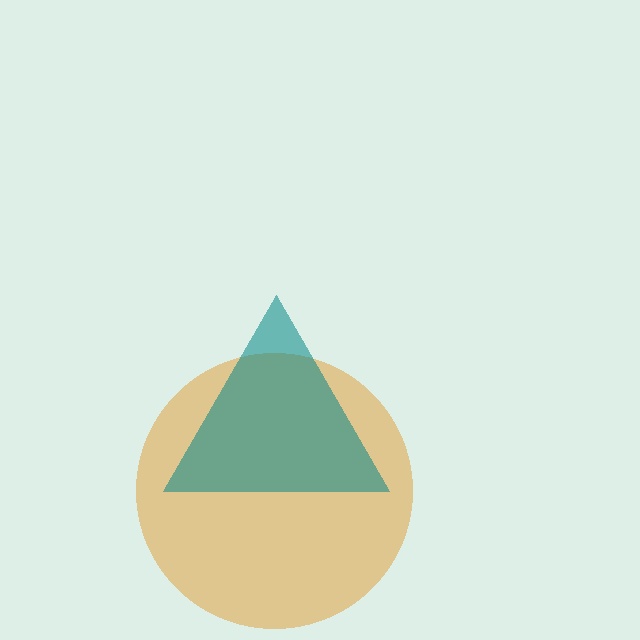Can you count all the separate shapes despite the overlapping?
Yes, there are 2 separate shapes.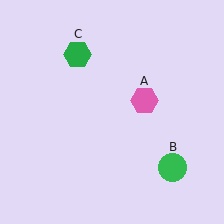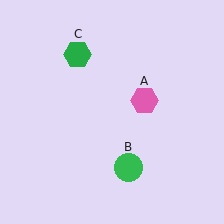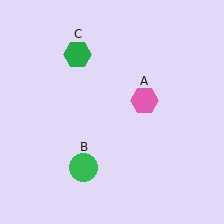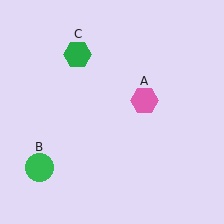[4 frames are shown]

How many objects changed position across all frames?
1 object changed position: green circle (object B).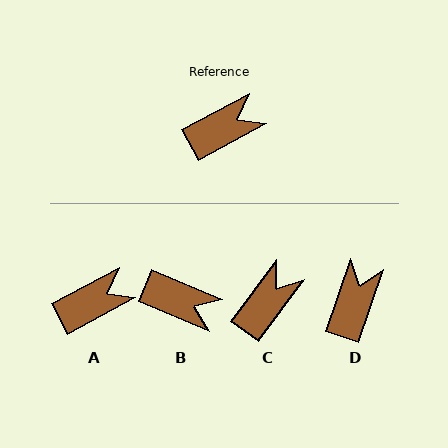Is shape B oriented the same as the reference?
No, it is off by about 51 degrees.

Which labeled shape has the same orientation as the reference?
A.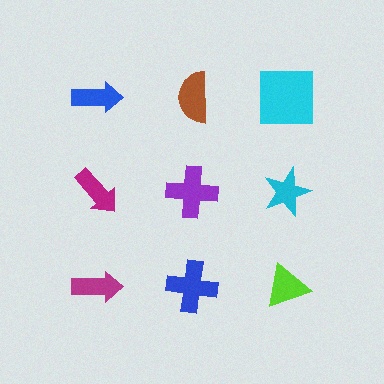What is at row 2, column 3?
A cyan star.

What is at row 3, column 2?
A blue cross.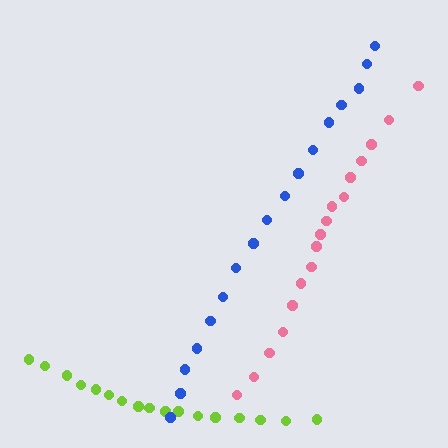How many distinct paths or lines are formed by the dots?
There are 3 distinct paths.